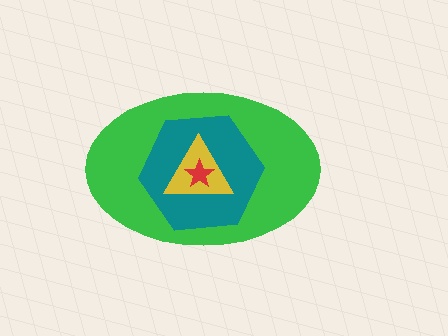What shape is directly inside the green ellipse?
The teal hexagon.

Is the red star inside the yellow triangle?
Yes.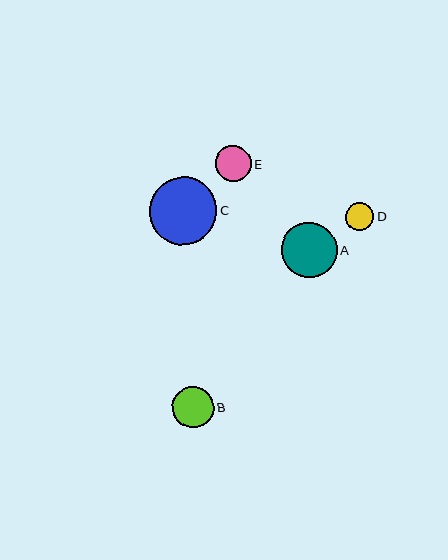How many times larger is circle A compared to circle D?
Circle A is approximately 2.0 times the size of circle D.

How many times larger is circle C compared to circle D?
Circle C is approximately 2.4 times the size of circle D.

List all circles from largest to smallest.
From largest to smallest: C, A, B, E, D.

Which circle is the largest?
Circle C is the largest with a size of approximately 68 pixels.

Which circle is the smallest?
Circle D is the smallest with a size of approximately 28 pixels.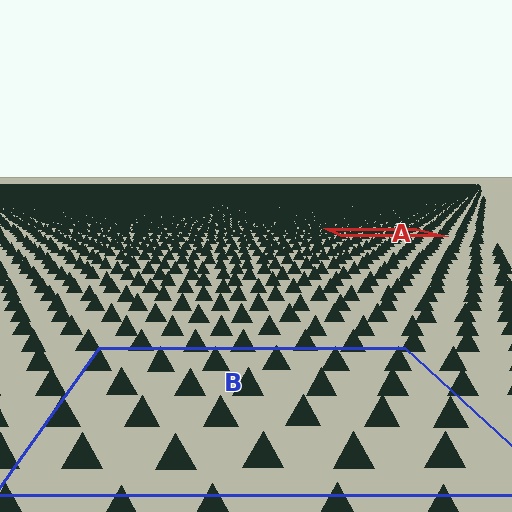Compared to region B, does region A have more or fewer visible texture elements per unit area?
Region A has more texture elements per unit area — they are packed more densely because it is farther away.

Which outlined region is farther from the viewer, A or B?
Region A is farther from the viewer — the texture elements inside it appear smaller and more densely packed.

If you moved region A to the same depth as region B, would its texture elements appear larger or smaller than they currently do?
They would appear larger. At a closer depth, the same texture elements are projected at a bigger on-screen size.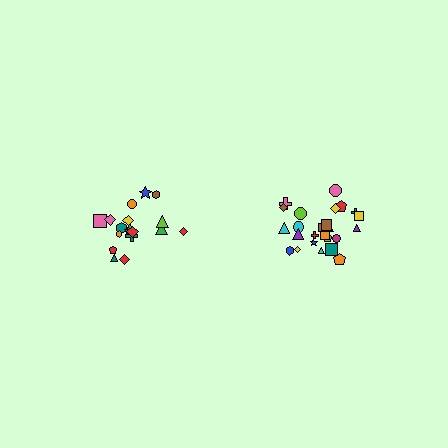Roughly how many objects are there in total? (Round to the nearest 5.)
Roughly 45 objects in total.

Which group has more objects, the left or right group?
The right group.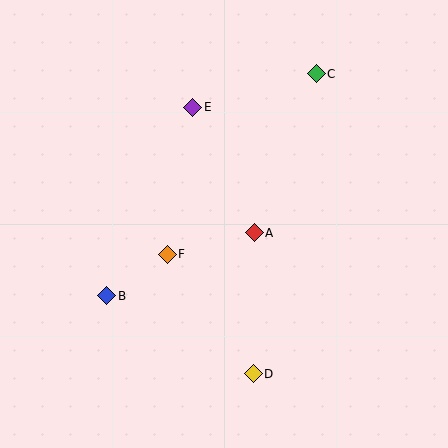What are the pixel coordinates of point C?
Point C is at (316, 74).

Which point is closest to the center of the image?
Point A at (254, 233) is closest to the center.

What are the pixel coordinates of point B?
Point B is at (107, 296).